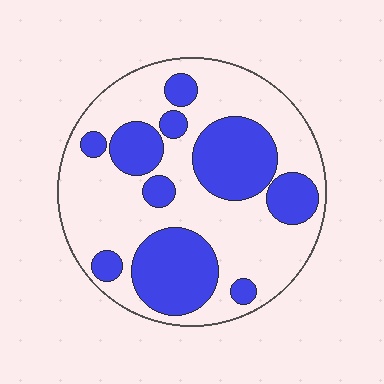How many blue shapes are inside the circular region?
10.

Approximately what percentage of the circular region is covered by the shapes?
Approximately 35%.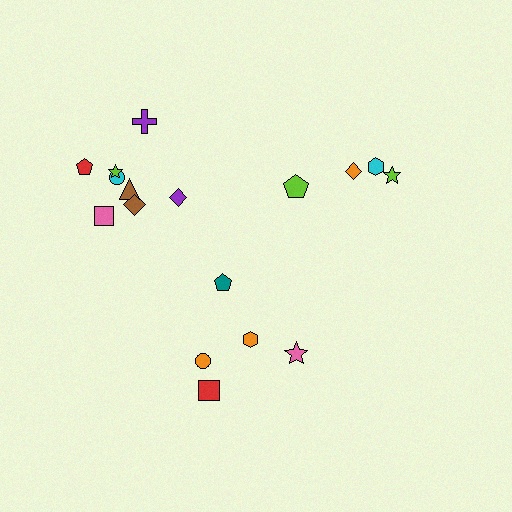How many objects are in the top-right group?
There are 4 objects.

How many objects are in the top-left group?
There are 8 objects.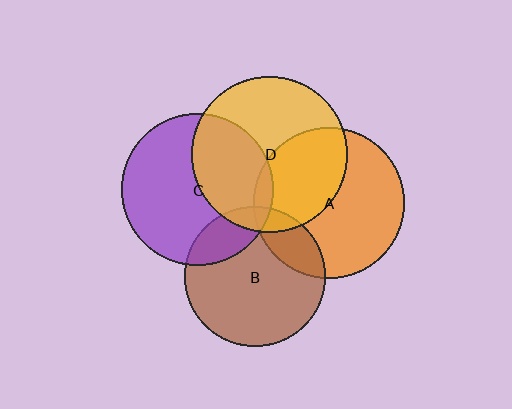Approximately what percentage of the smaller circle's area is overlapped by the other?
Approximately 20%.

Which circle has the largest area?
Circle D (yellow).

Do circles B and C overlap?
Yes.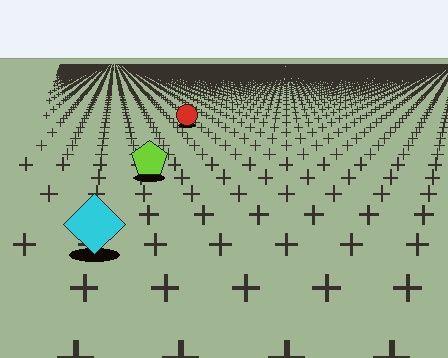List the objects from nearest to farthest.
From nearest to farthest: the cyan diamond, the lime pentagon, the red circle.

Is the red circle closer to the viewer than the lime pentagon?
No. The lime pentagon is closer — you can tell from the texture gradient: the ground texture is coarser near it.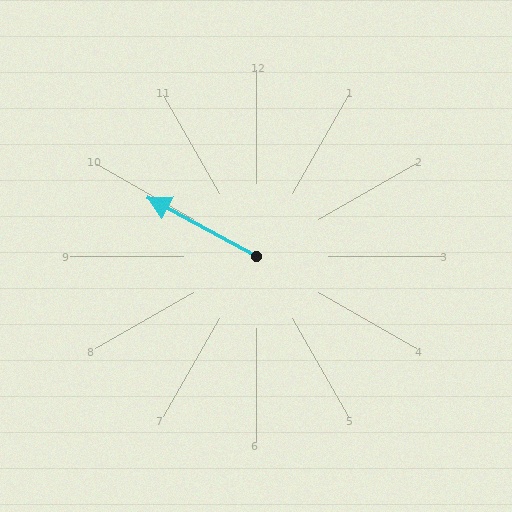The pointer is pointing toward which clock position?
Roughly 10 o'clock.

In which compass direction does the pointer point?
Northwest.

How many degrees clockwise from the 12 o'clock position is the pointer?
Approximately 299 degrees.